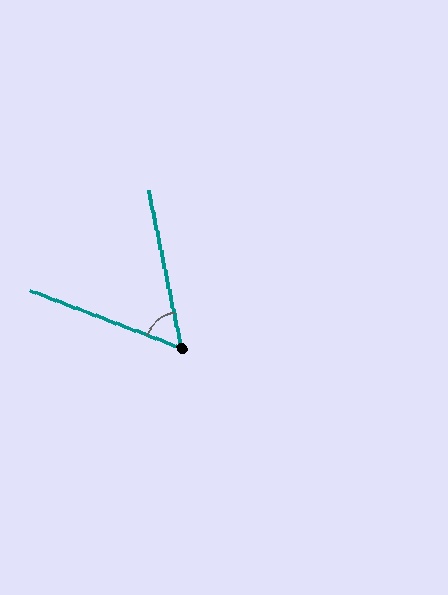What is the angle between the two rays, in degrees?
Approximately 57 degrees.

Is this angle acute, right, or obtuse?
It is acute.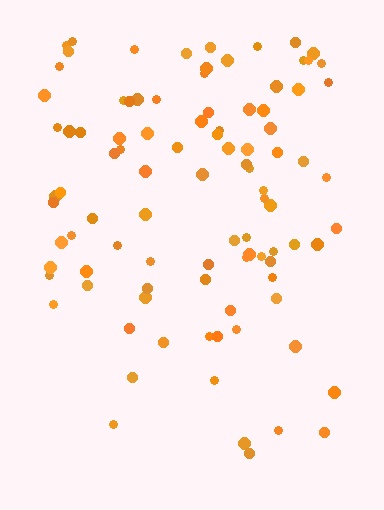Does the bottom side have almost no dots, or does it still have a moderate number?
Still a moderate number, just noticeably fewer than the top.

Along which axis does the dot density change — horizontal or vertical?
Vertical.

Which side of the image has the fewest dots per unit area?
The bottom.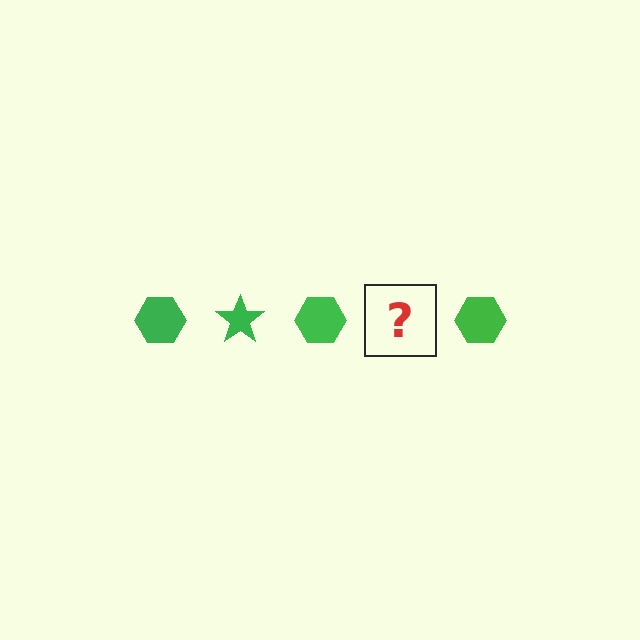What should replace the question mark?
The question mark should be replaced with a green star.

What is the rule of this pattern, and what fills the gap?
The rule is that the pattern cycles through hexagon, star shapes in green. The gap should be filled with a green star.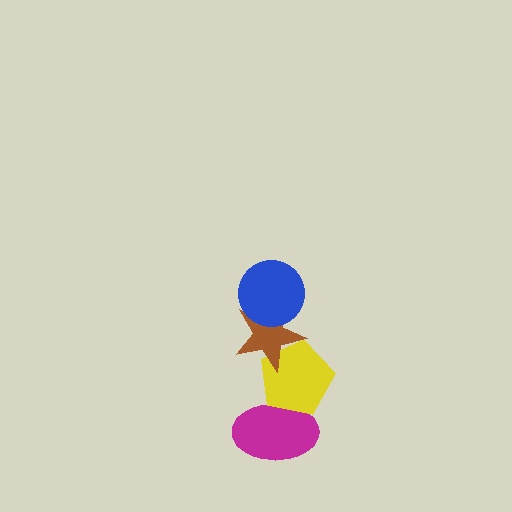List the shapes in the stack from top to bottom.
From top to bottom: the blue circle, the brown star, the yellow pentagon, the magenta ellipse.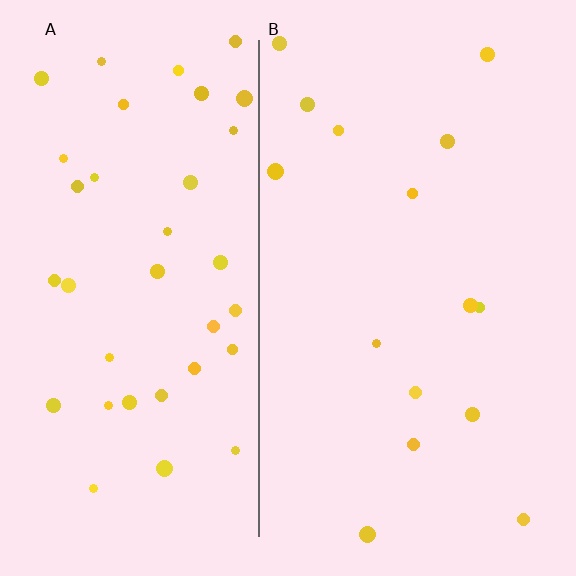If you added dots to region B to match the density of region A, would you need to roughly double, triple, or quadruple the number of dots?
Approximately double.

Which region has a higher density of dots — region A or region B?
A (the left).